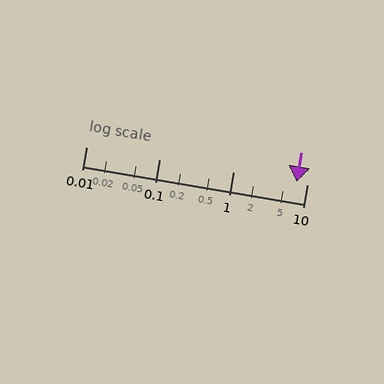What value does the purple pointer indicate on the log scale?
The pointer indicates approximately 7.2.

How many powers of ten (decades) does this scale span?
The scale spans 3 decades, from 0.01 to 10.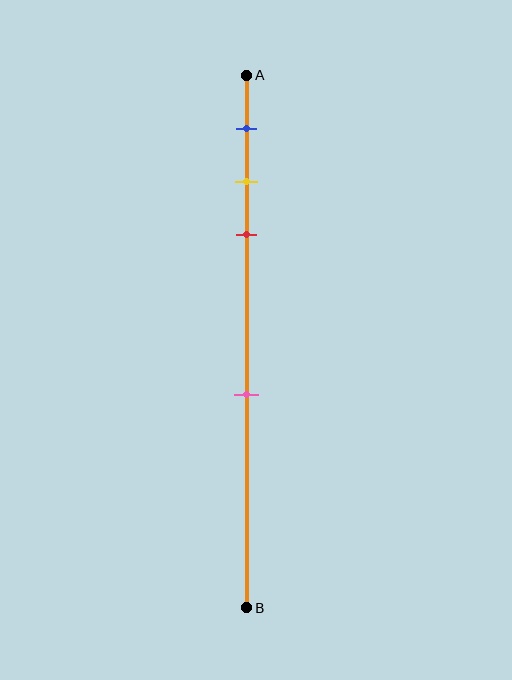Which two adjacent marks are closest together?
The yellow and red marks are the closest adjacent pair.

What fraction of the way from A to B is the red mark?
The red mark is approximately 30% (0.3) of the way from A to B.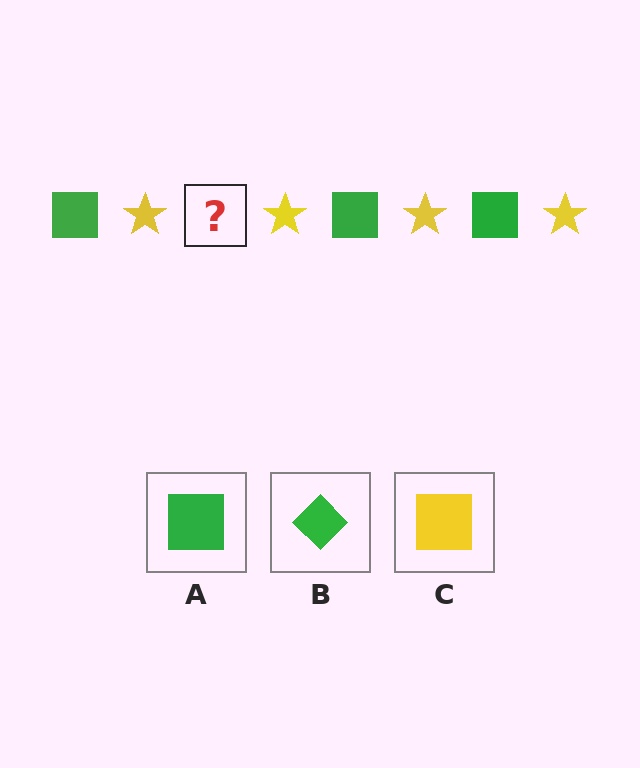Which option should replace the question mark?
Option A.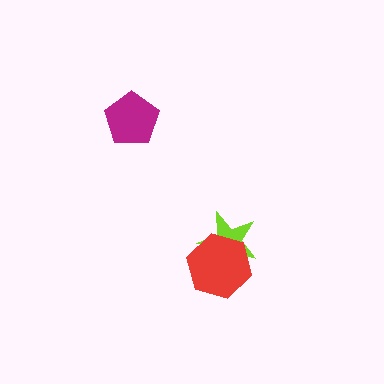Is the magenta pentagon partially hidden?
No, no other shape covers it.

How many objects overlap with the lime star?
1 object overlaps with the lime star.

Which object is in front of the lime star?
The red hexagon is in front of the lime star.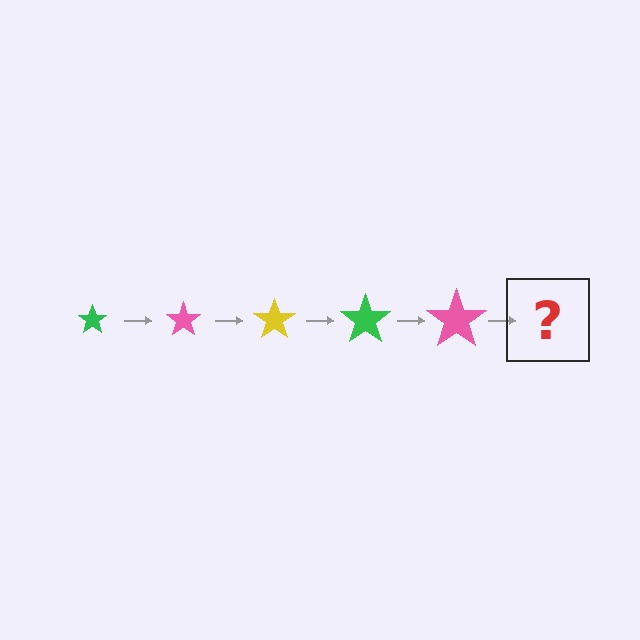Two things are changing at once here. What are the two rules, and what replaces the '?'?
The two rules are that the star grows larger each step and the color cycles through green, pink, and yellow. The '?' should be a yellow star, larger than the previous one.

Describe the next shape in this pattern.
It should be a yellow star, larger than the previous one.